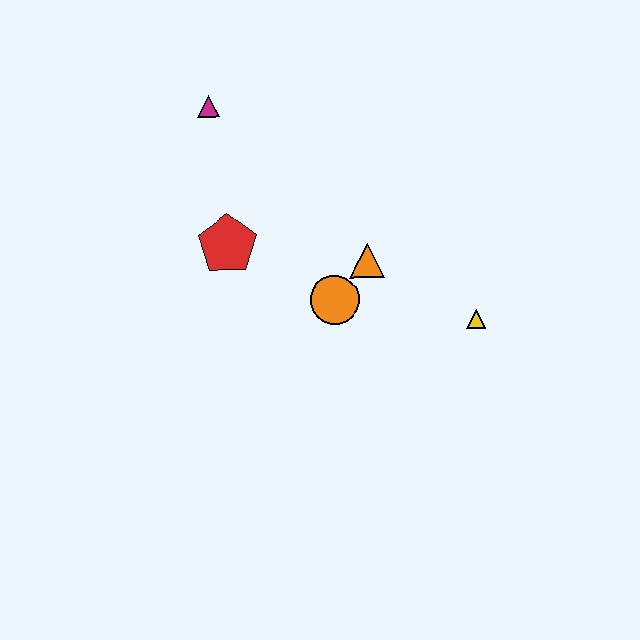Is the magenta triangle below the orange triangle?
No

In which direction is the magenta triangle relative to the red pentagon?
The magenta triangle is above the red pentagon.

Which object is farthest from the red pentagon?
The yellow triangle is farthest from the red pentagon.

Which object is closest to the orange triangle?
The orange circle is closest to the orange triangle.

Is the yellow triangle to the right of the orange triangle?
Yes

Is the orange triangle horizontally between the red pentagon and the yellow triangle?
Yes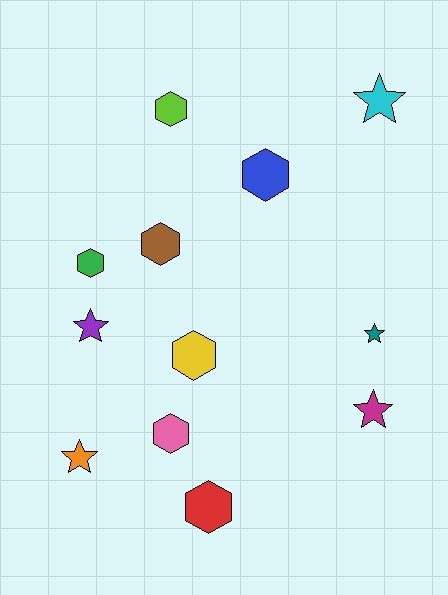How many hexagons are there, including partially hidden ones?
There are 7 hexagons.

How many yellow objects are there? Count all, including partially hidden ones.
There is 1 yellow object.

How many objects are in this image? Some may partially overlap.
There are 12 objects.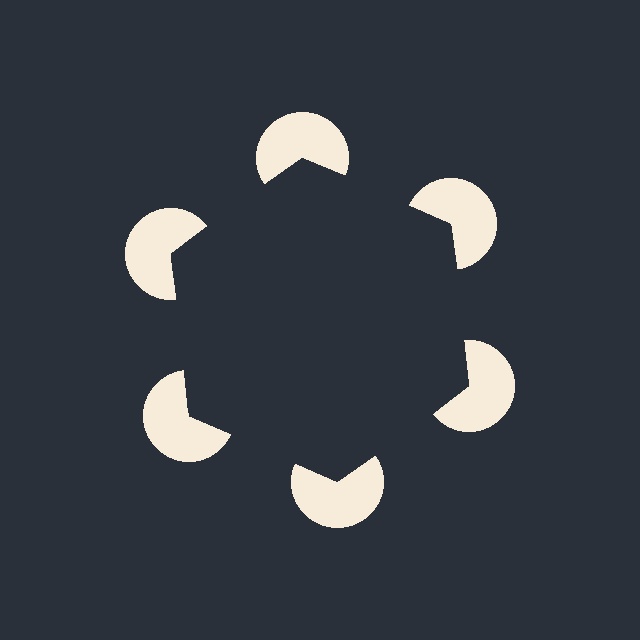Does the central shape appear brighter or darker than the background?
It typically appears slightly darker than the background, even though no actual brightness change is drawn.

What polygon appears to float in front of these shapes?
An illusory hexagon — its edges are inferred from the aligned wedge cuts in the pac-man discs, not physically drawn.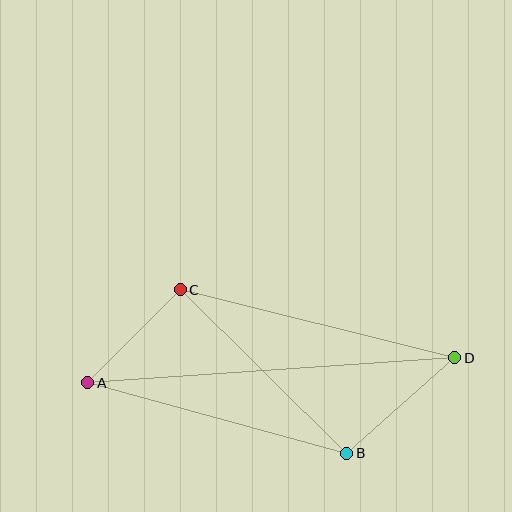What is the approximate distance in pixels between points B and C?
The distance between B and C is approximately 233 pixels.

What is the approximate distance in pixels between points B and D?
The distance between B and D is approximately 144 pixels.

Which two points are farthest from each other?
Points A and D are farthest from each other.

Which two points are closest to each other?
Points A and C are closest to each other.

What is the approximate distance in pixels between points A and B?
The distance between A and B is approximately 268 pixels.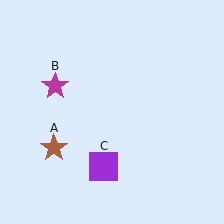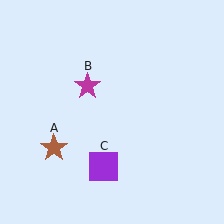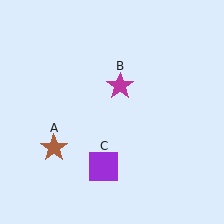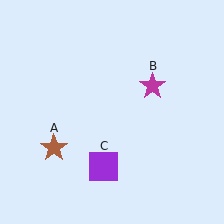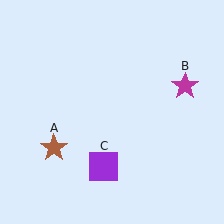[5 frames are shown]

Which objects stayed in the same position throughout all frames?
Brown star (object A) and purple square (object C) remained stationary.